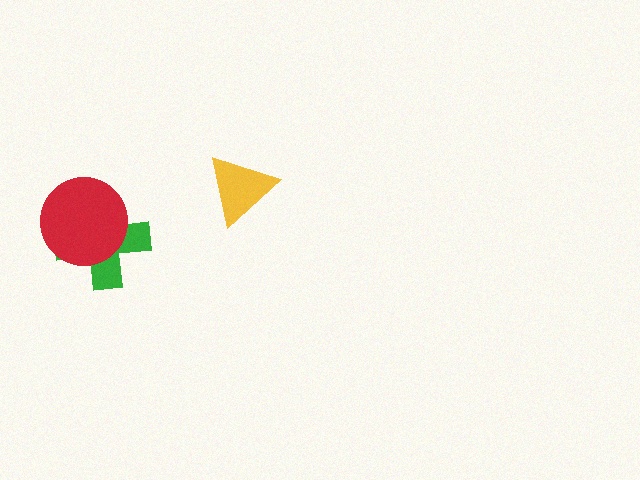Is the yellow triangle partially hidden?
No, no other shape covers it.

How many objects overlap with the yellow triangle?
0 objects overlap with the yellow triangle.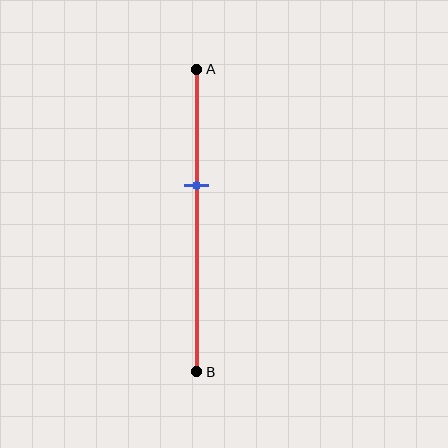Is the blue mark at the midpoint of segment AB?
No, the mark is at about 40% from A, not at the 50% midpoint.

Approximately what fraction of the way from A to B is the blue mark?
The blue mark is approximately 40% of the way from A to B.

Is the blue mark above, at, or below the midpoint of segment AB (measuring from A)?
The blue mark is above the midpoint of segment AB.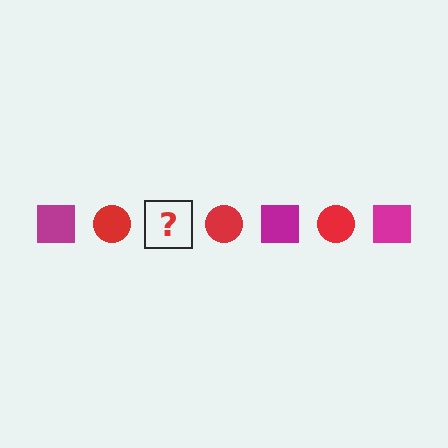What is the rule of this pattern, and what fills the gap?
The rule is that the pattern alternates between magenta square and red circle. The gap should be filled with a magenta square.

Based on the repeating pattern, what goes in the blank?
The blank should be a magenta square.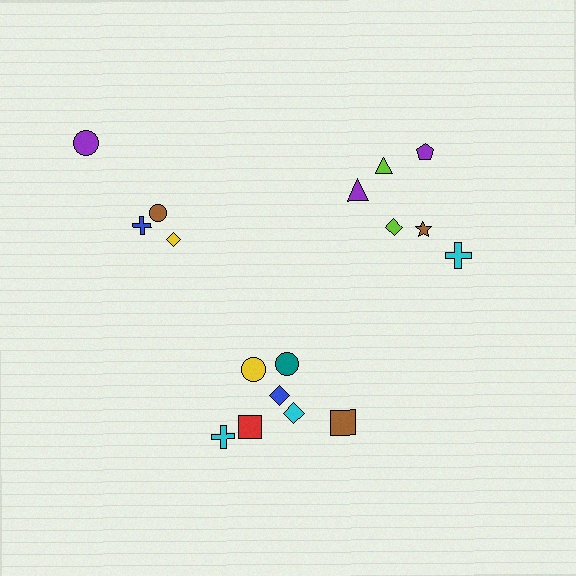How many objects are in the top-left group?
There are 4 objects.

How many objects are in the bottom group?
There are 7 objects.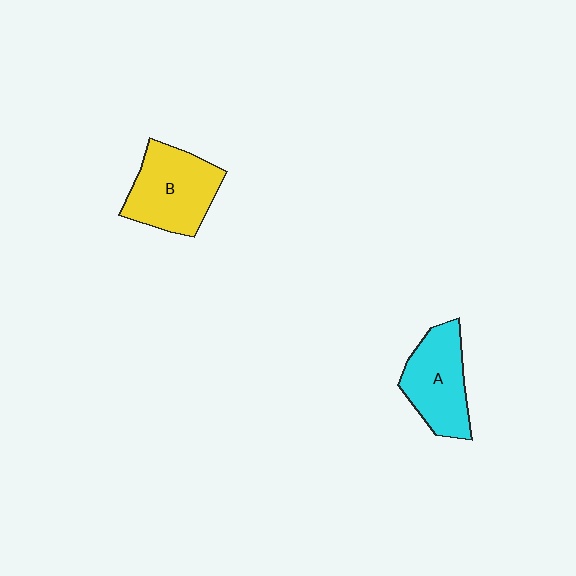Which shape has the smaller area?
Shape A (cyan).